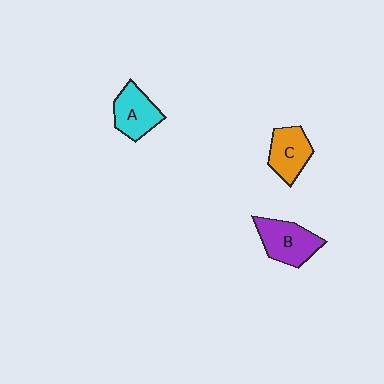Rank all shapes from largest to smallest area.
From largest to smallest: B (purple), A (cyan), C (orange).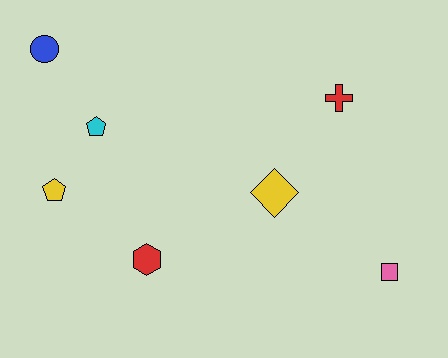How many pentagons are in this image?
There are 2 pentagons.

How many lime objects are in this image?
There are no lime objects.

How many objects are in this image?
There are 7 objects.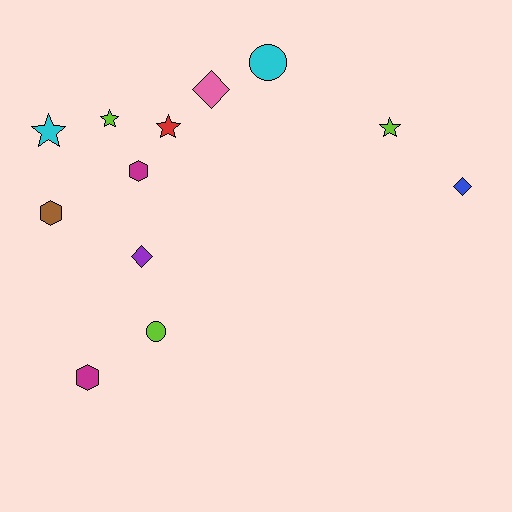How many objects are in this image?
There are 12 objects.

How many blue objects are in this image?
There is 1 blue object.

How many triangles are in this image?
There are no triangles.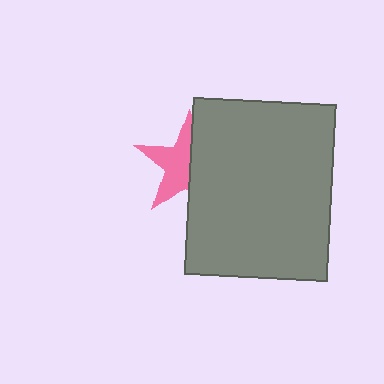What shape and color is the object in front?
The object in front is a gray rectangle.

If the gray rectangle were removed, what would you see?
You would see the complete pink star.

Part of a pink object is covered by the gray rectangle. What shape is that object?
It is a star.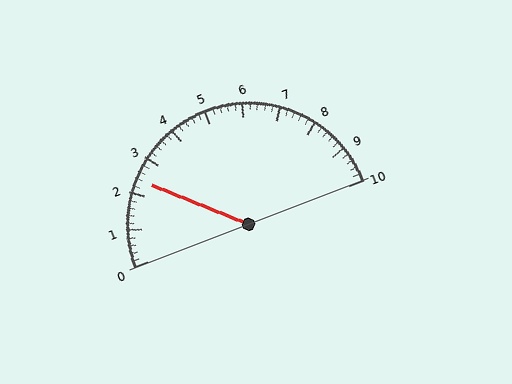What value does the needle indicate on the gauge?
The needle indicates approximately 2.4.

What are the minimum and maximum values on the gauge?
The gauge ranges from 0 to 10.